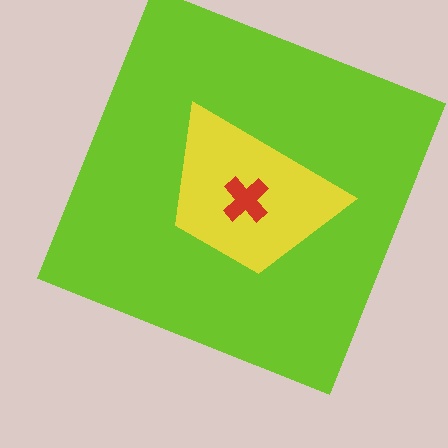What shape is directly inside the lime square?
The yellow trapezoid.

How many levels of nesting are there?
3.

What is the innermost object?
The red cross.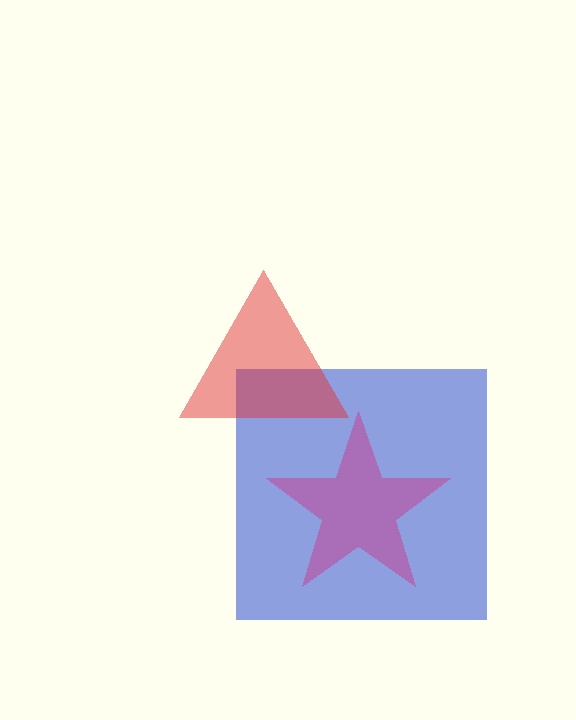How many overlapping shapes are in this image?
There are 3 overlapping shapes in the image.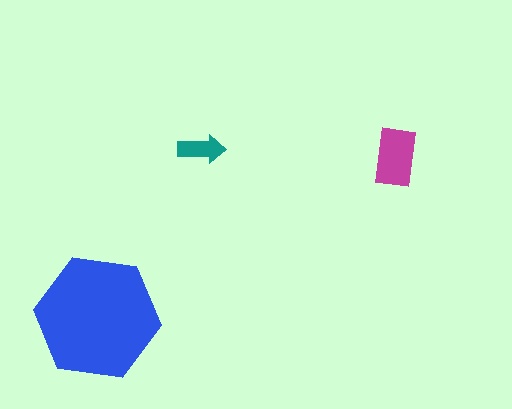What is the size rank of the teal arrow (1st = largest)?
3rd.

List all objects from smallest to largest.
The teal arrow, the magenta rectangle, the blue hexagon.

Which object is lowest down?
The blue hexagon is bottommost.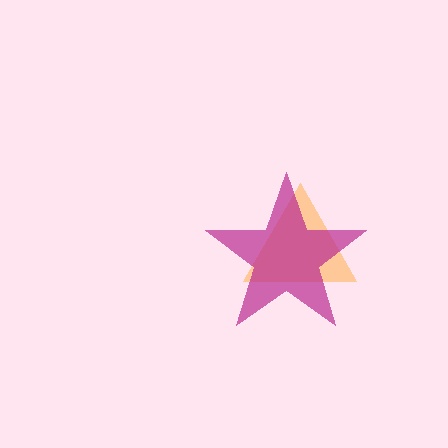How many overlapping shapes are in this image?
There are 2 overlapping shapes in the image.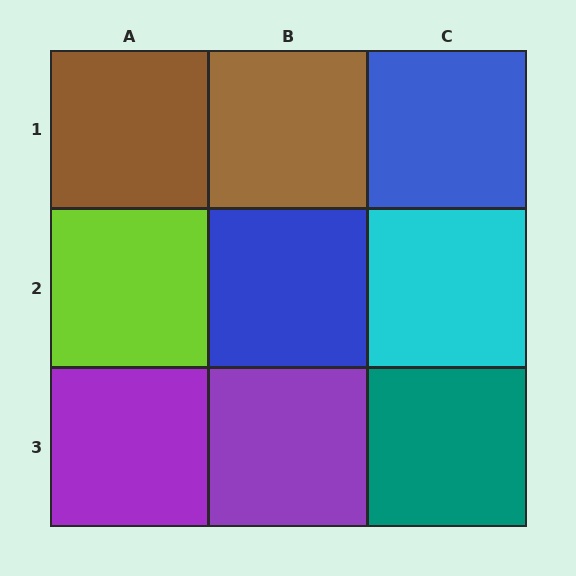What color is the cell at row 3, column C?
Teal.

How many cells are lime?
1 cell is lime.